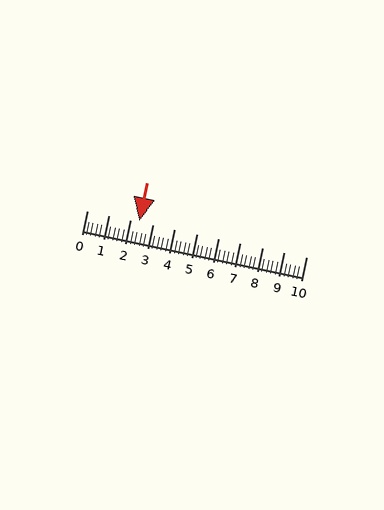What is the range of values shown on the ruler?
The ruler shows values from 0 to 10.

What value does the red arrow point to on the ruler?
The red arrow points to approximately 2.4.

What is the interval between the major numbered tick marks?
The major tick marks are spaced 1 units apart.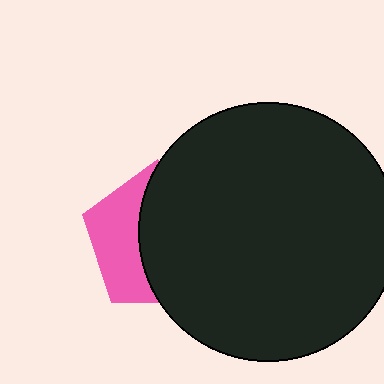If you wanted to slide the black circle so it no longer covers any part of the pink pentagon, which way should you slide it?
Slide it right — that is the most direct way to separate the two shapes.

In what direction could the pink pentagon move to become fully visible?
The pink pentagon could move left. That would shift it out from behind the black circle entirely.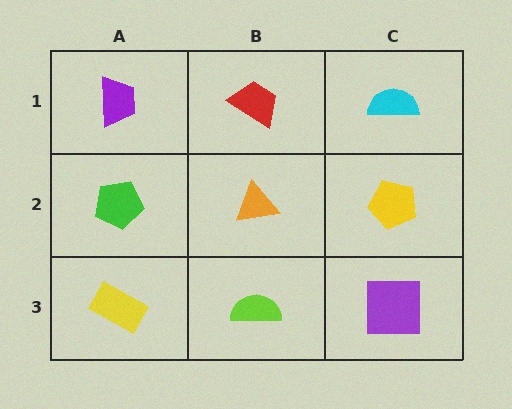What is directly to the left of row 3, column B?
A yellow rectangle.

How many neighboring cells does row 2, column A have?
3.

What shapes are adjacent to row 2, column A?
A purple trapezoid (row 1, column A), a yellow rectangle (row 3, column A), an orange triangle (row 2, column B).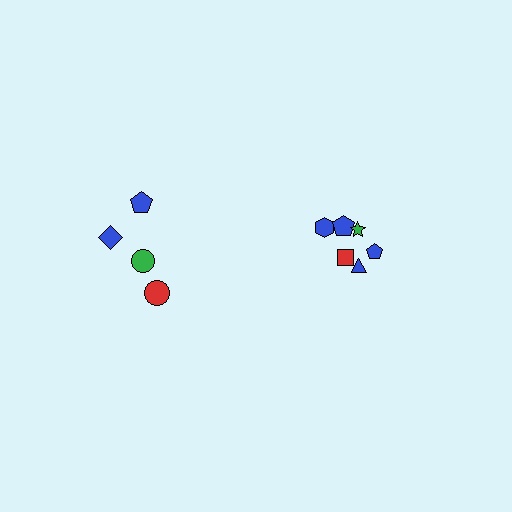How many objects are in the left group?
There are 4 objects.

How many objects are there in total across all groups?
There are 10 objects.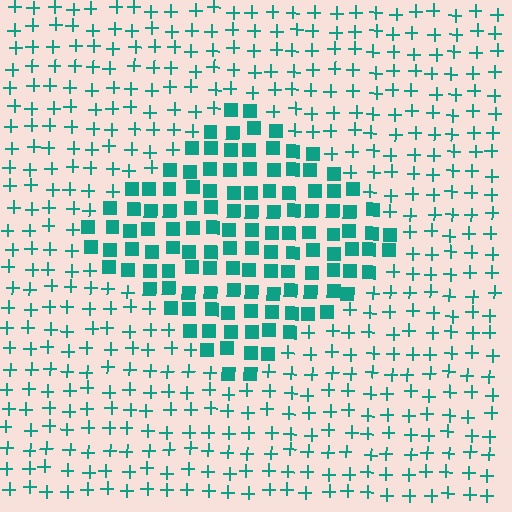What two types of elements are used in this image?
The image uses squares inside the diamond region and plus signs outside it.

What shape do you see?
I see a diamond.